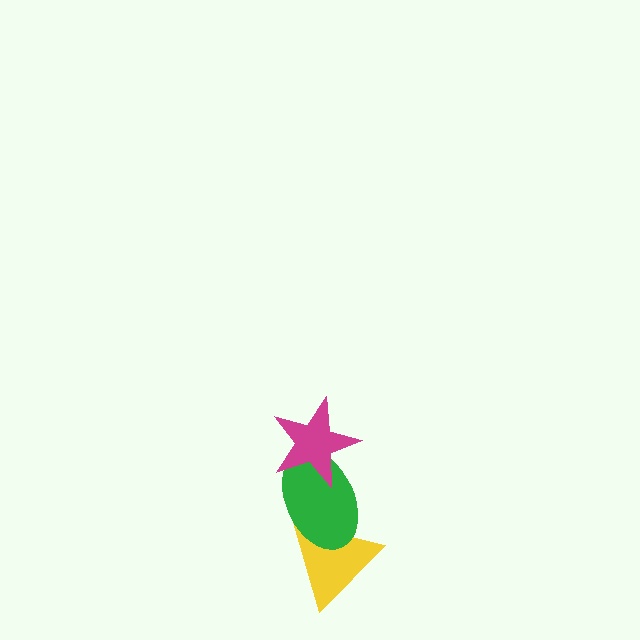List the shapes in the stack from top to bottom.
From top to bottom: the magenta star, the green ellipse, the yellow triangle.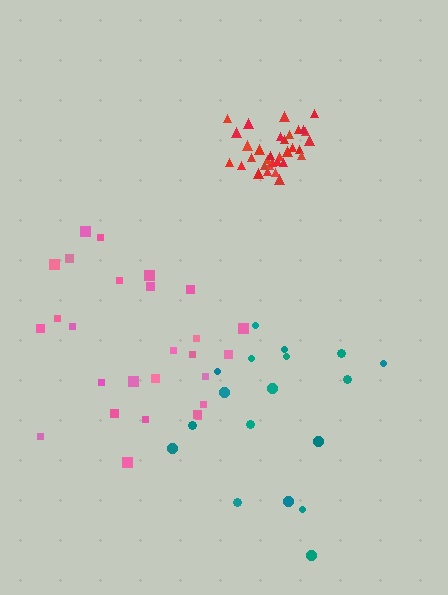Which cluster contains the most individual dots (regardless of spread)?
Red (34).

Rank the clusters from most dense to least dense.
red, pink, teal.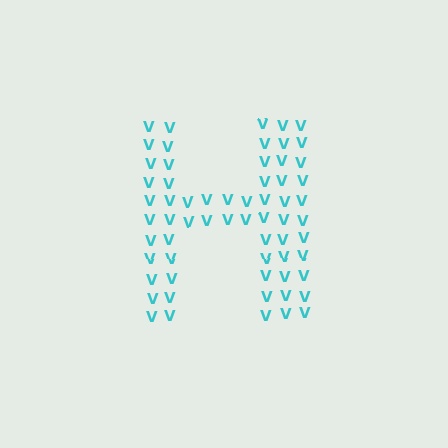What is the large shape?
The large shape is the letter H.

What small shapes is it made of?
It is made of small letter V's.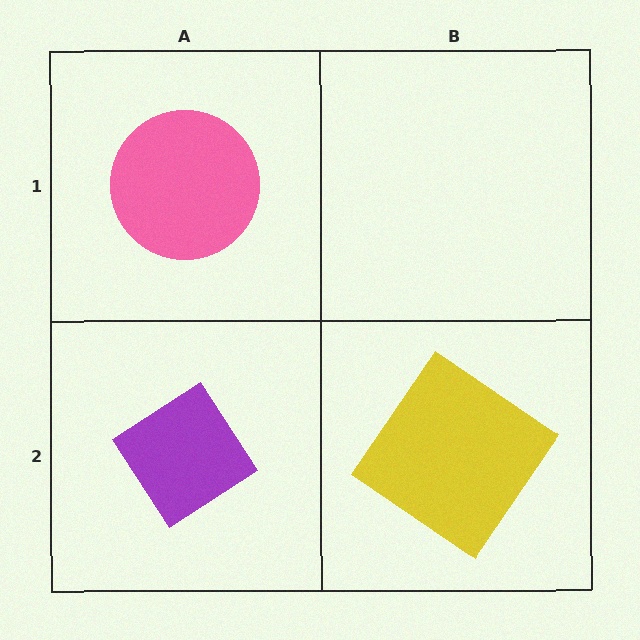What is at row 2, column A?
A purple diamond.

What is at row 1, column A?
A pink circle.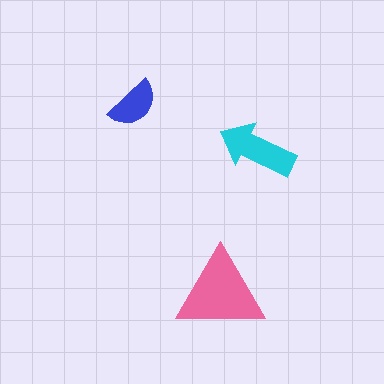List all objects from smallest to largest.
The blue semicircle, the cyan arrow, the pink triangle.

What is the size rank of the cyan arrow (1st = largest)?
2nd.